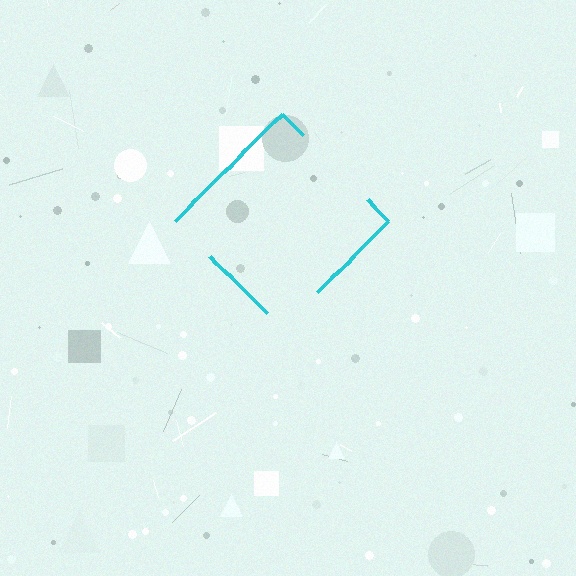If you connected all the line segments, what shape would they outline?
They would outline a diamond.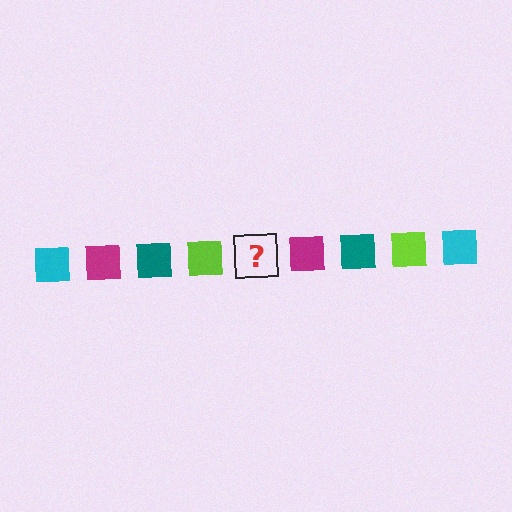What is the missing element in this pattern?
The missing element is a cyan square.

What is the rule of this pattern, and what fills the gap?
The rule is that the pattern cycles through cyan, magenta, teal, lime squares. The gap should be filled with a cyan square.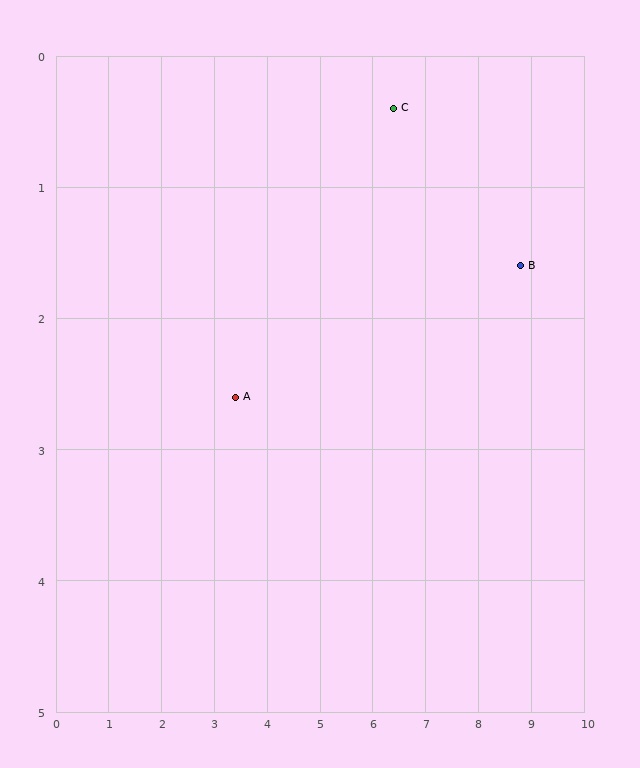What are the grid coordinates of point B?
Point B is at approximately (8.8, 1.6).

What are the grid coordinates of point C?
Point C is at approximately (6.4, 0.4).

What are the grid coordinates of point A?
Point A is at approximately (3.4, 2.6).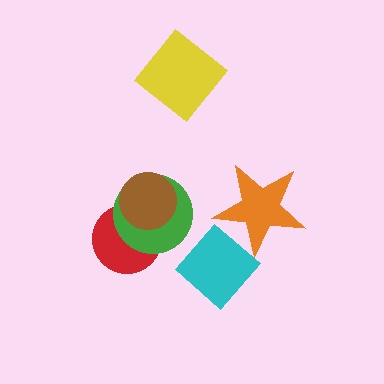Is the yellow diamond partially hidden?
No, no other shape covers it.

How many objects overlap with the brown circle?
2 objects overlap with the brown circle.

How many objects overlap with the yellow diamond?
0 objects overlap with the yellow diamond.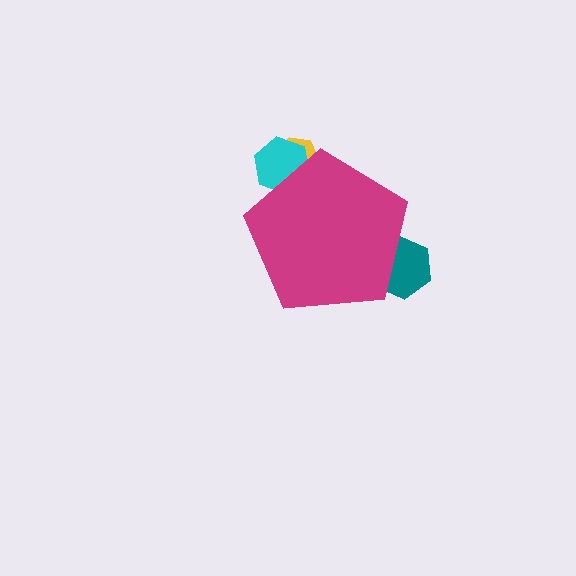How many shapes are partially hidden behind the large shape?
3 shapes are partially hidden.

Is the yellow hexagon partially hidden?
Yes, the yellow hexagon is partially hidden behind the magenta pentagon.